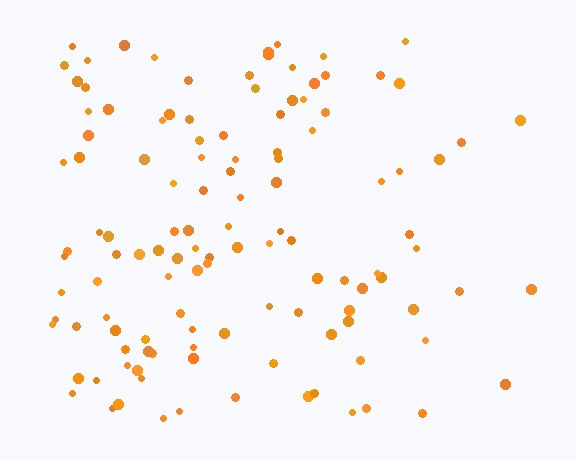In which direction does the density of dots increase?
From right to left, with the left side densest.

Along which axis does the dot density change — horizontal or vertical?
Horizontal.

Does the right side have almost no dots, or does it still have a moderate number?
Still a moderate number, just noticeably fewer than the left.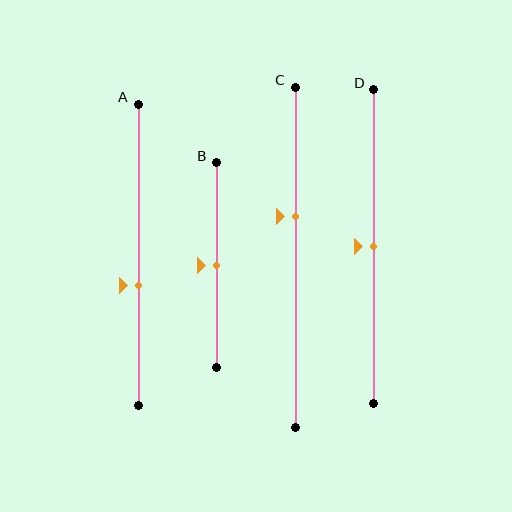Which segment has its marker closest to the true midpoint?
Segment B has its marker closest to the true midpoint.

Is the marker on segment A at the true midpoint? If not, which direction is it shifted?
No, the marker on segment A is shifted downward by about 10% of the segment length.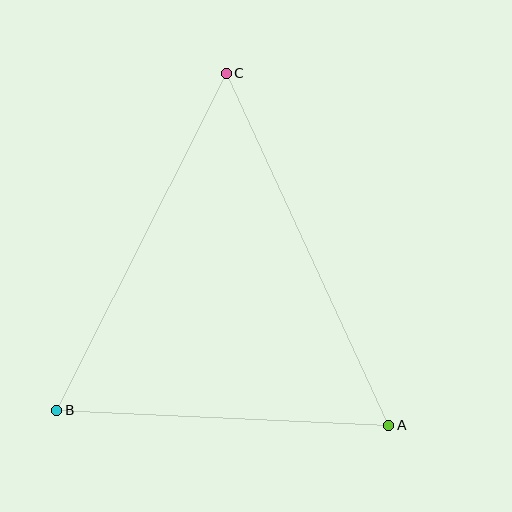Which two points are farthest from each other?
Points A and C are farthest from each other.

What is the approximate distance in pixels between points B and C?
The distance between B and C is approximately 377 pixels.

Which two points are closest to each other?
Points A and B are closest to each other.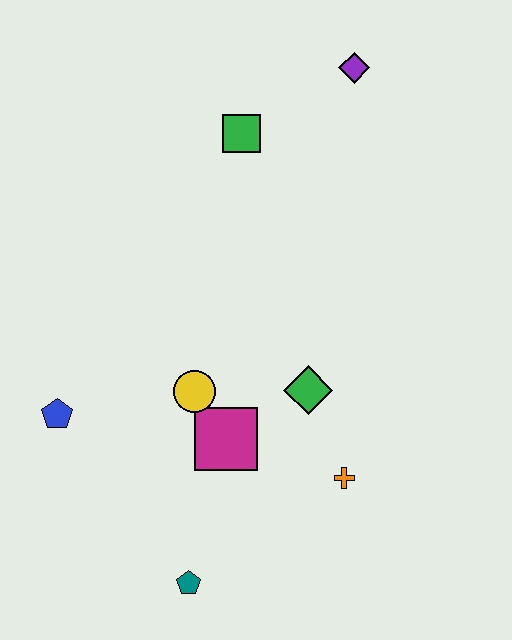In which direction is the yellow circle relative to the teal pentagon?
The yellow circle is above the teal pentagon.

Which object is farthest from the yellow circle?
The purple diamond is farthest from the yellow circle.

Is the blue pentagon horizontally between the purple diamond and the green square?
No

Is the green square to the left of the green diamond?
Yes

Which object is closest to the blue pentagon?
The yellow circle is closest to the blue pentagon.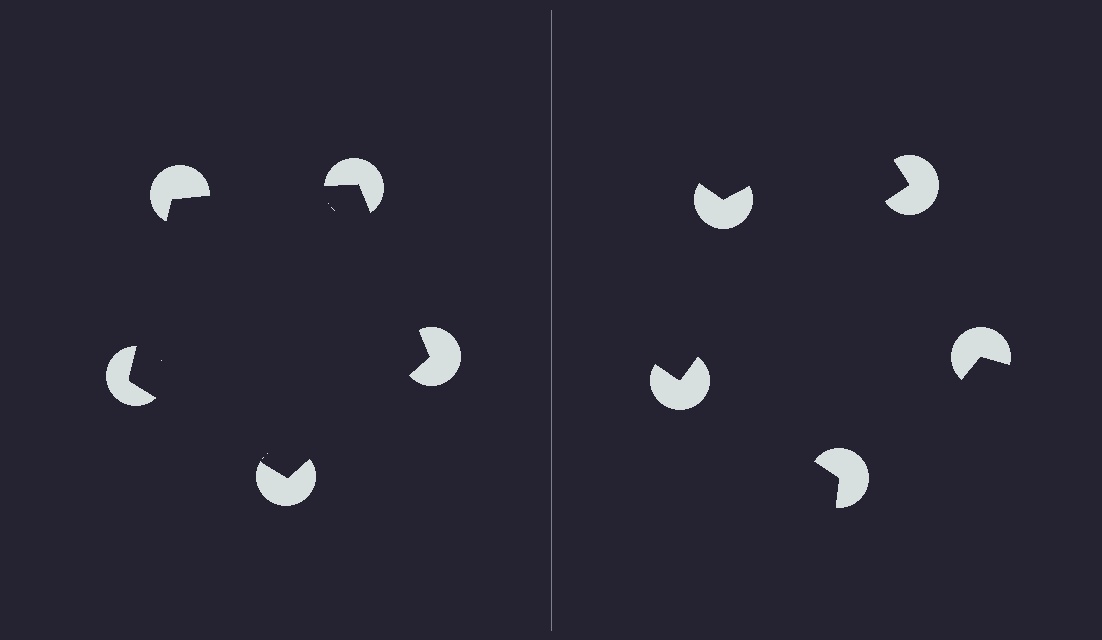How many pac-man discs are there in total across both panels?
10 — 5 on each side.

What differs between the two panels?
The pac-man discs are positioned identically on both sides; only the wedge orientations differ. On the left they align to a pentagon; on the right they are misaligned.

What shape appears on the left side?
An illusory pentagon.